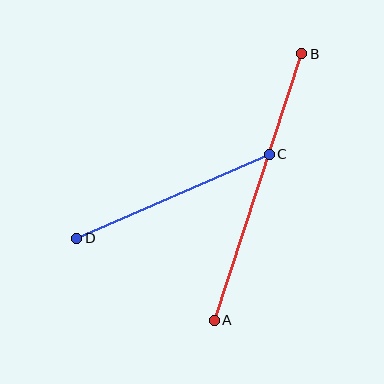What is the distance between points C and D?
The distance is approximately 210 pixels.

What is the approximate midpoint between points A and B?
The midpoint is at approximately (258, 187) pixels.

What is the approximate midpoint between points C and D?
The midpoint is at approximately (173, 196) pixels.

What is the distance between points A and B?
The distance is approximately 280 pixels.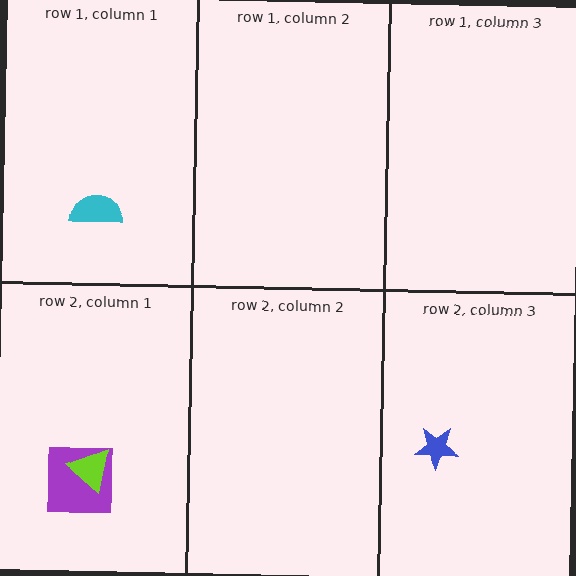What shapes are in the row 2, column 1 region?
The purple square, the lime triangle.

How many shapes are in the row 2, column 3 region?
1.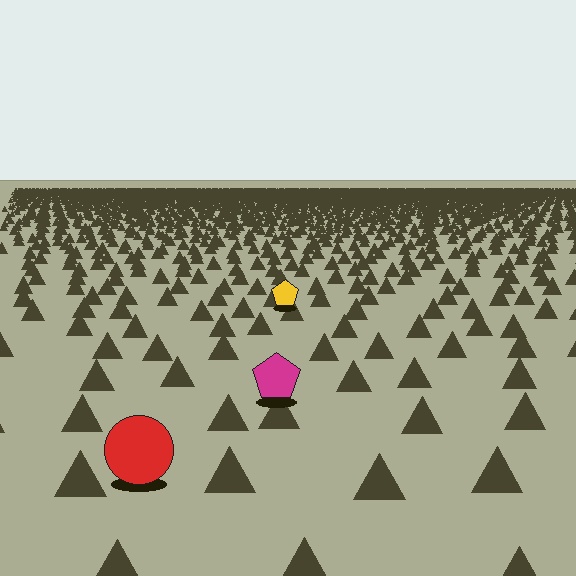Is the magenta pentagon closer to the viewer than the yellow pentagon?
Yes. The magenta pentagon is closer — you can tell from the texture gradient: the ground texture is coarser near it.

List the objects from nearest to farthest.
From nearest to farthest: the red circle, the magenta pentagon, the yellow pentagon.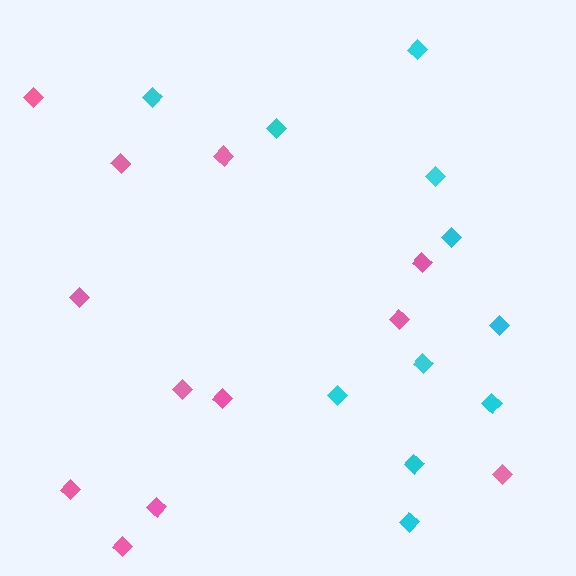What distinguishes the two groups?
There are 2 groups: one group of cyan diamonds (11) and one group of pink diamonds (12).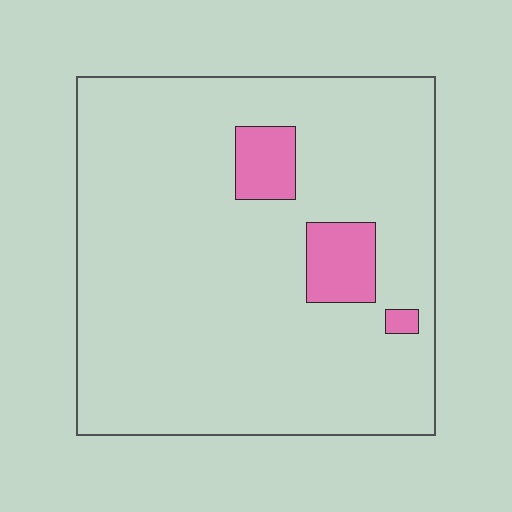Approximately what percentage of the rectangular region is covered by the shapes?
Approximately 10%.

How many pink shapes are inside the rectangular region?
3.